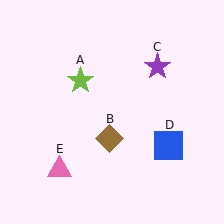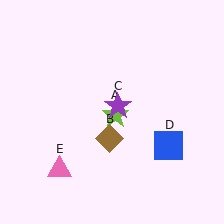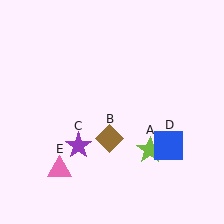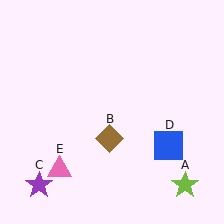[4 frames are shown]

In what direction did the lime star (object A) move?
The lime star (object A) moved down and to the right.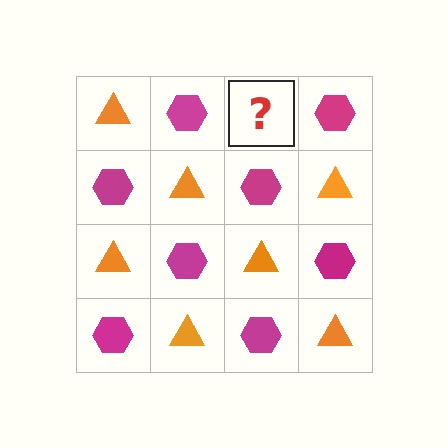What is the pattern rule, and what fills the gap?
The rule is that it alternates orange triangle and magenta hexagon in a checkerboard pattern. The gap should be filled with an orange triangle.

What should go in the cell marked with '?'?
The missing cell should contain an orange triangle.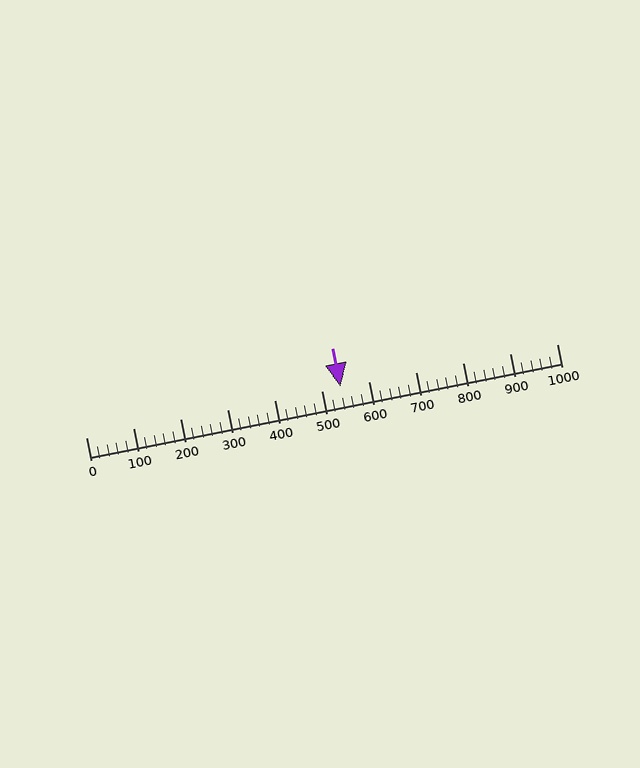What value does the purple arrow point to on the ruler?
The purple arrow points to approximately 540.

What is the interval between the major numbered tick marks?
The major tick marks are spaced 100 units apart.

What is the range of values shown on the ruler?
The ruler shows values from 0 to 1000.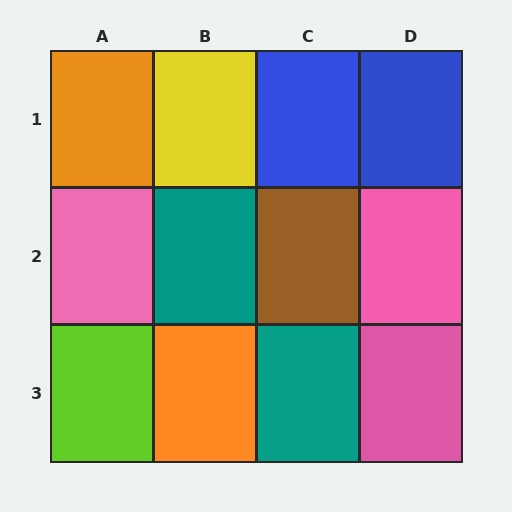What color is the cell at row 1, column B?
Yellow.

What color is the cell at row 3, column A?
Lime.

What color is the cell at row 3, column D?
Pink.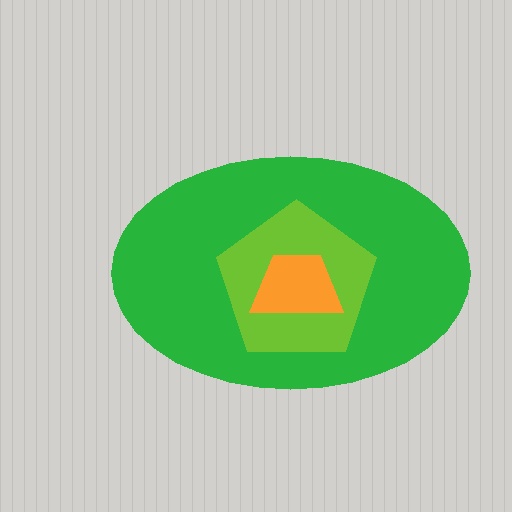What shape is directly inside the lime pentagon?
The orange trapezoid.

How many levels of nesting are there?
3.